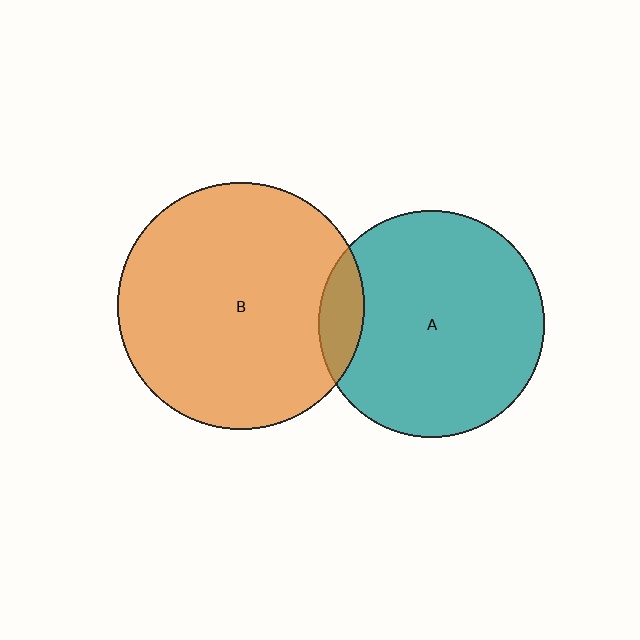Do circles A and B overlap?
Yes.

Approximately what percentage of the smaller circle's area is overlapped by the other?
Approximately 10%.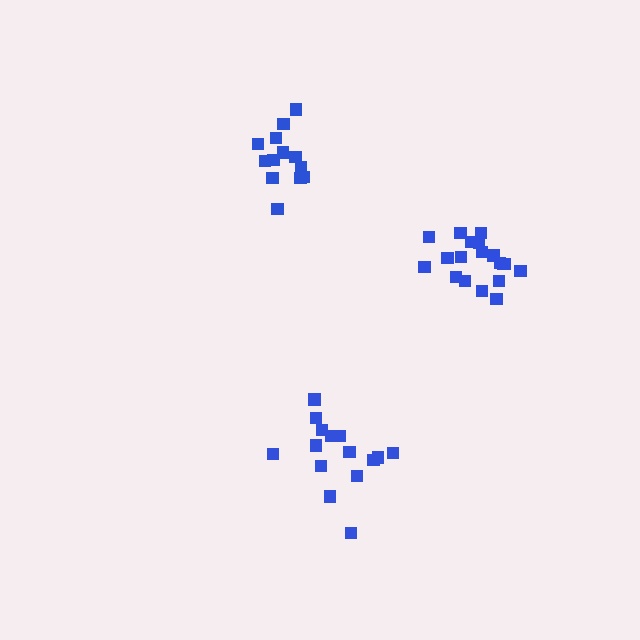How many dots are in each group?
Group 1: 13 dots, Group 2: 19 dots, Group 3: 15 dots (47 total).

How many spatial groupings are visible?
There are 3 spatial groupings.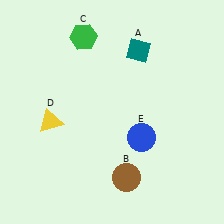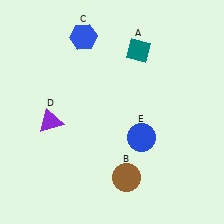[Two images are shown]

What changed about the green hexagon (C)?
In Image 1, C is green. In Image 2, it changed to blue.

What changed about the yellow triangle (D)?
In Image 1, D is yellow. In Image 2, it changed to purple.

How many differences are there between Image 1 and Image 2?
There are 2 differences between the two images.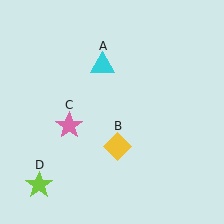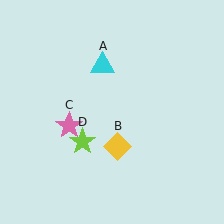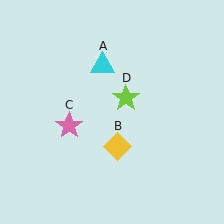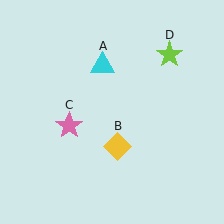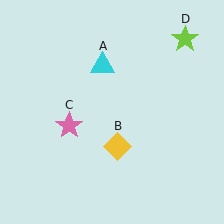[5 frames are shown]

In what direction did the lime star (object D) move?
The lime star (object D) moved up and to the right.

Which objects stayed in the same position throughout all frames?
Cyan triangle (object A) and yellow diamond (object B) and pink star (object C) remained stationary.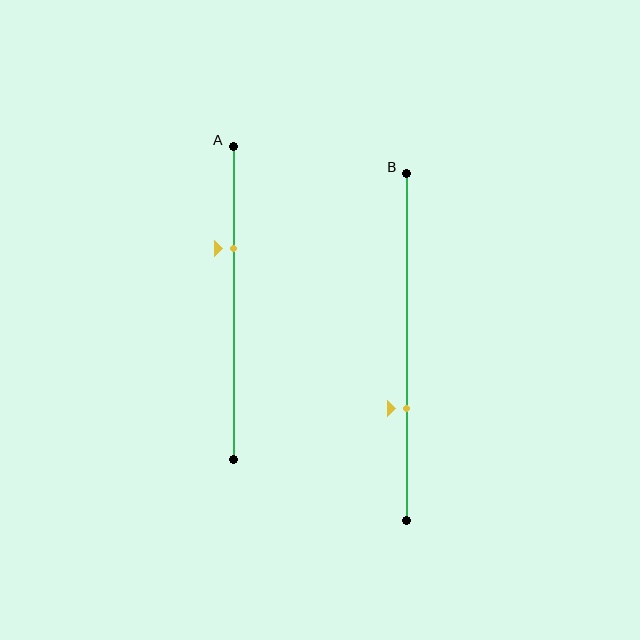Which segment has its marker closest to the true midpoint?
Segment A has its marker closest to the true midpoint.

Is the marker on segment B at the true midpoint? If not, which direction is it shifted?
No, the marker on segment B is shifted downward by about 18% of the segment length.